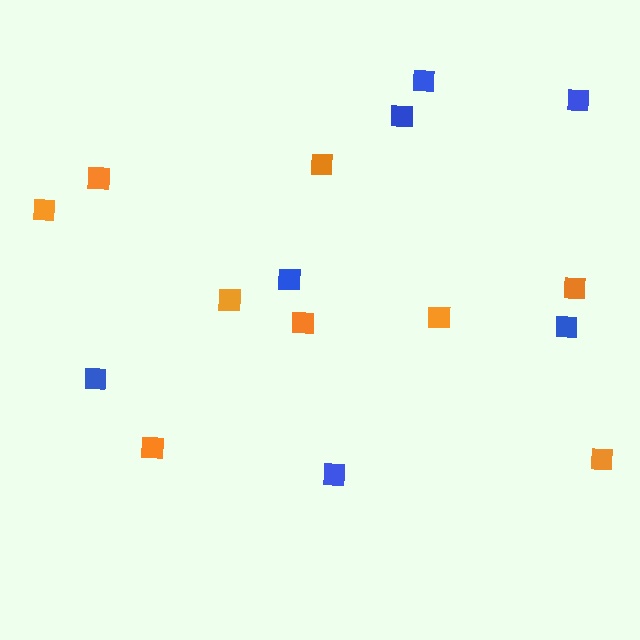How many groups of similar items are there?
There are 2 groups: one group of orange squares (9) and one group of blue squares (7).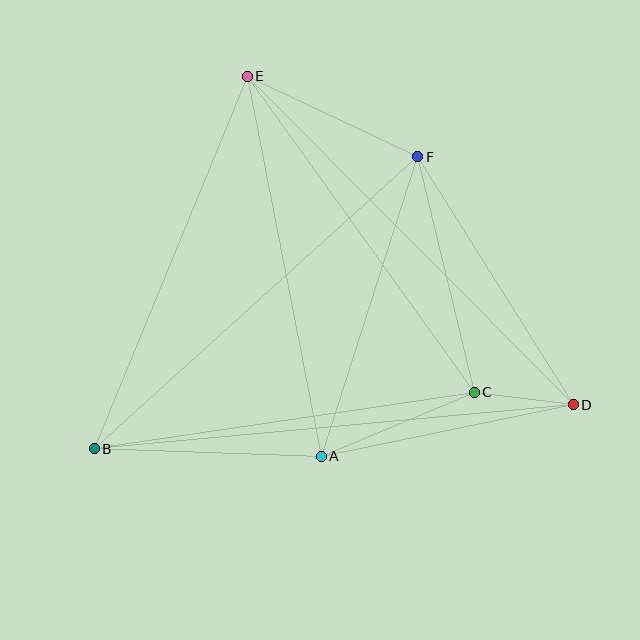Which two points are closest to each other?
Points C and D are closest to each other.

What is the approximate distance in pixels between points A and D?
The distance between A and D is approximately 257 pixels.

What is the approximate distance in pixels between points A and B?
The distance between A and B is approximately 227 pixels.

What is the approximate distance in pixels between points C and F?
The distance between C and F is approximately 242 pixels.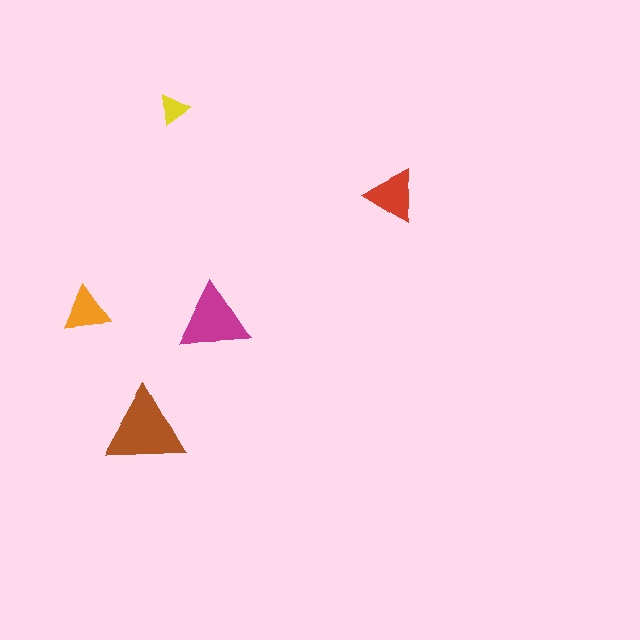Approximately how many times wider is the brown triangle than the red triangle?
About 1.5 times wider.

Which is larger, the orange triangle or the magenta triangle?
The magenta one.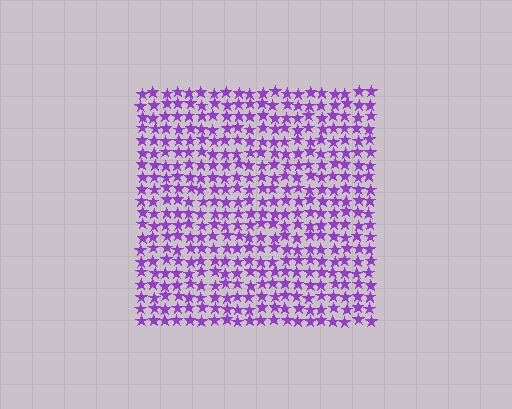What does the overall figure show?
The overall figure shows a square.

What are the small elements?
The small elements are stars.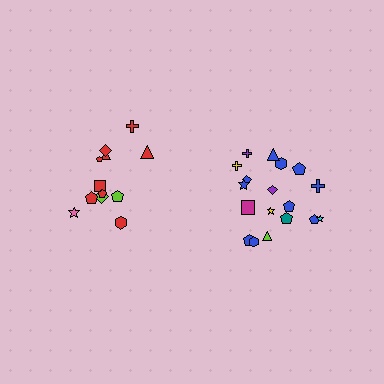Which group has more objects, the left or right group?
The right group.